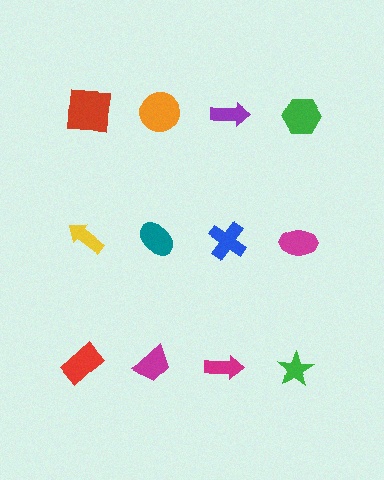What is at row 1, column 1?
A red square.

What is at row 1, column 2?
An orange circle.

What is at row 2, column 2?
A teal ellipse.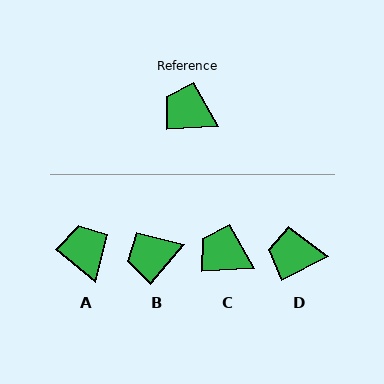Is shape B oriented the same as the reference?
No, it is off by about 46 degrees.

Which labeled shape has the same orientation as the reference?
C.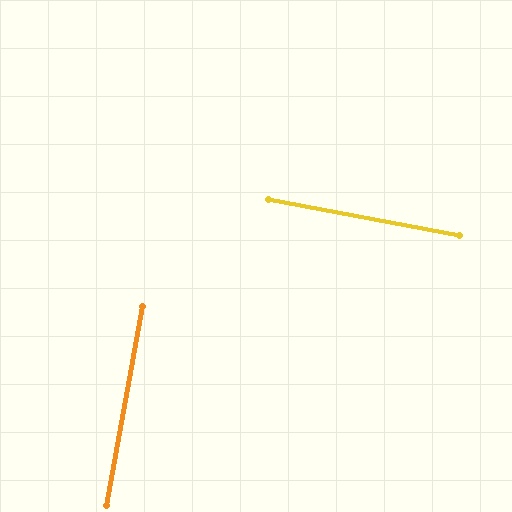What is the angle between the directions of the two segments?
Approximately 89 degrees.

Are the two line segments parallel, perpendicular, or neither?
Perpendicular — they meet at approximately 89°.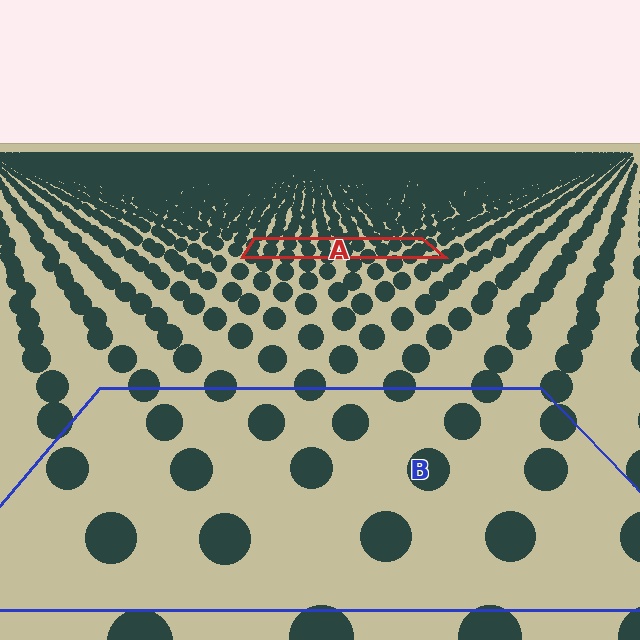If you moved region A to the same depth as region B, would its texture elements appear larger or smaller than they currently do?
They would appear larger. At a closer depth, the same texture elements are projected at a bigger on-screen size.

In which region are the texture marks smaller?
The texture marks are smaller in region A, because it is farther away.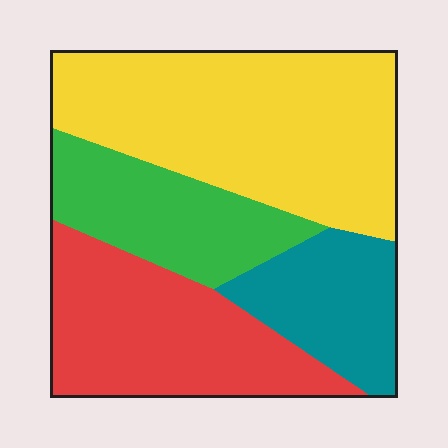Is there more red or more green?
Red.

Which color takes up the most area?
Yellow, at roughly 40%.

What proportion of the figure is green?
Green covers roughly 20% of the figure.